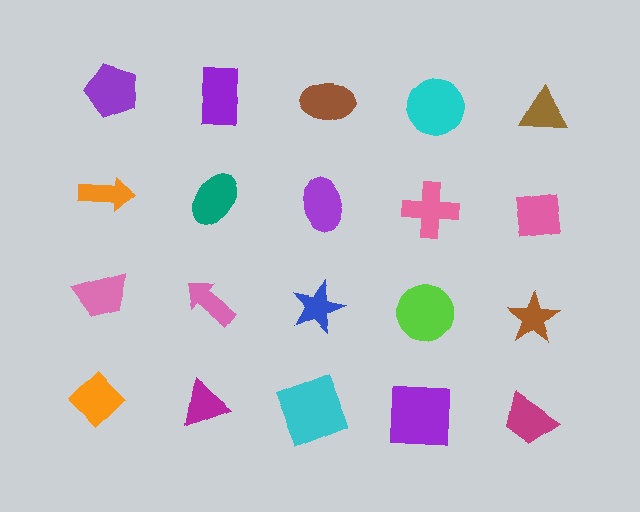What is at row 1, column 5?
A brown triangle.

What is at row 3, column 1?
A pink trapezoid.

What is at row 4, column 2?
A magenta triangle.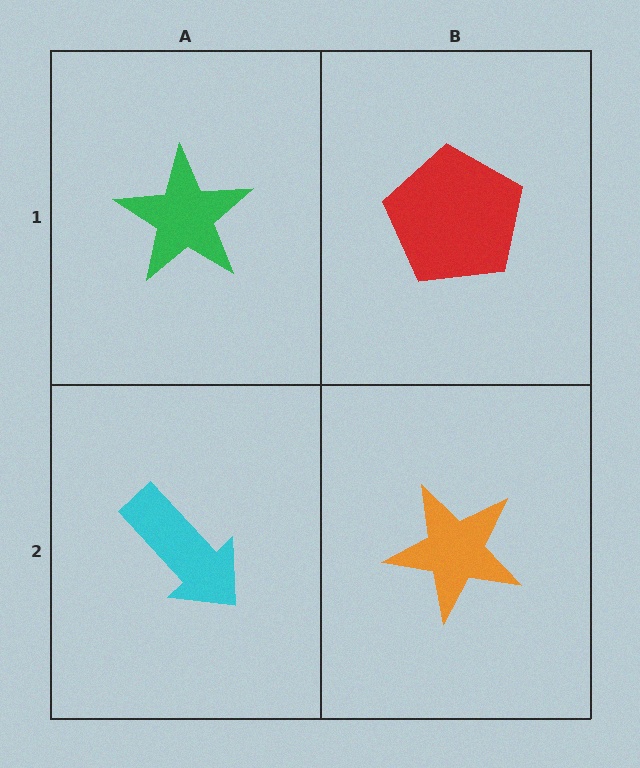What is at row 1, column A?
A green star.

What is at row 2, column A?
A cyan arrow.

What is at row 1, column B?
A red pentagon.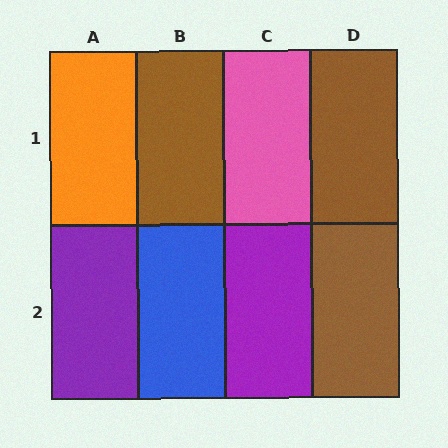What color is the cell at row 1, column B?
Brown.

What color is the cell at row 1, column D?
Brown.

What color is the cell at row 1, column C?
Pink.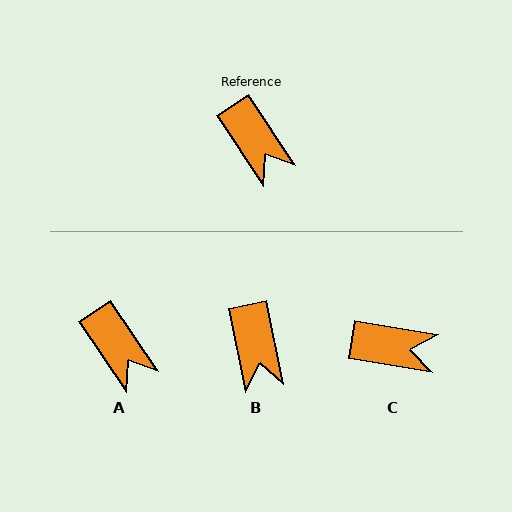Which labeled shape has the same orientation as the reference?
A.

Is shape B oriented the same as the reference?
No, it is off by about 22 degrees.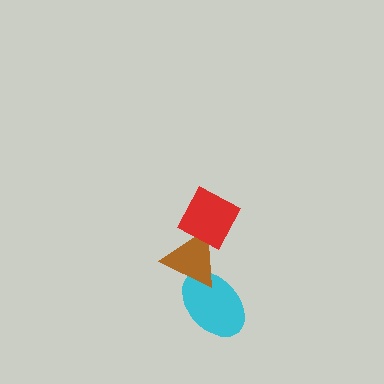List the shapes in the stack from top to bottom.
From top to bottom: the red diamond, the brown triangle, the cyan ellipse.